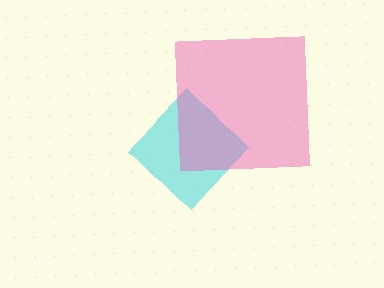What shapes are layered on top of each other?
The layered shapes are: a cyan diamond, a pink square.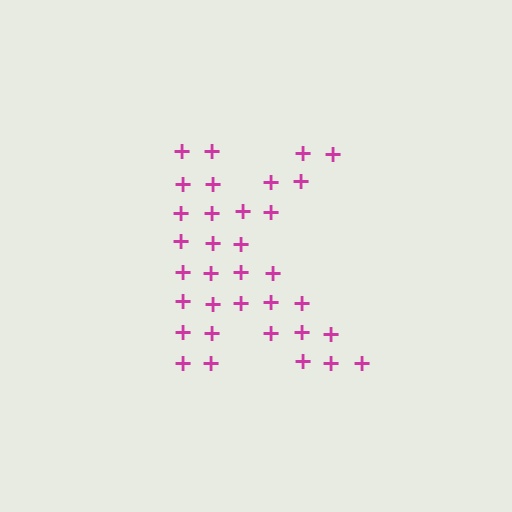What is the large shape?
The large shape is the letter K.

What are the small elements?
The small elements are plus signs.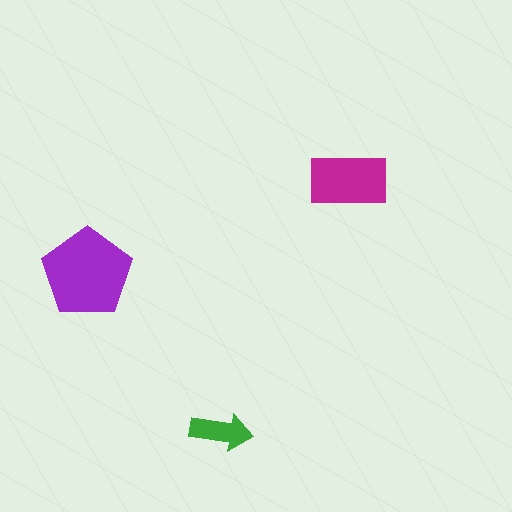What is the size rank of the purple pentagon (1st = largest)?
1st.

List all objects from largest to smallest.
The purple pentagon, the magenta rectangle, the green arrow.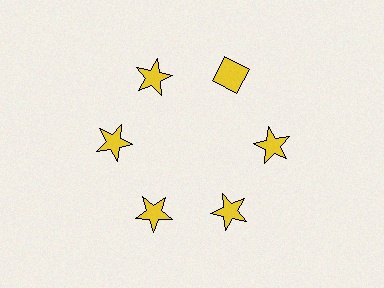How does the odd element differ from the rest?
It has a different shape: diamond instead of star.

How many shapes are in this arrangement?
There are 6 shapes arranged in a ring pattern.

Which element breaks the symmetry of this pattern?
The yellow diamond at roughly the 1 o'clock position breaks the symmetry. All other shapes are yellow stars.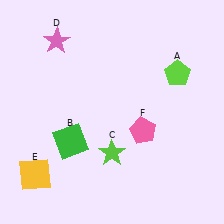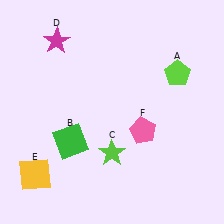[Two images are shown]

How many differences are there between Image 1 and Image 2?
There is 1 difference between the two images.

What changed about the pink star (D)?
In Image 1, D is pink. In Image 2, it changed to magenta.